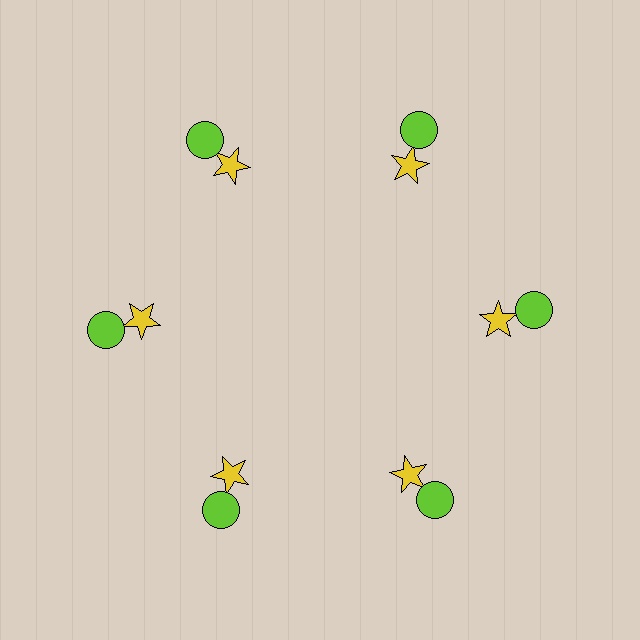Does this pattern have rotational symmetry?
Yes, this pattern has 6-fold rotational symmetry. It looks the same after rotating 60 degrees around the center.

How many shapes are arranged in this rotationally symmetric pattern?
There are 12 shapes, arranged in 6 groups of 2.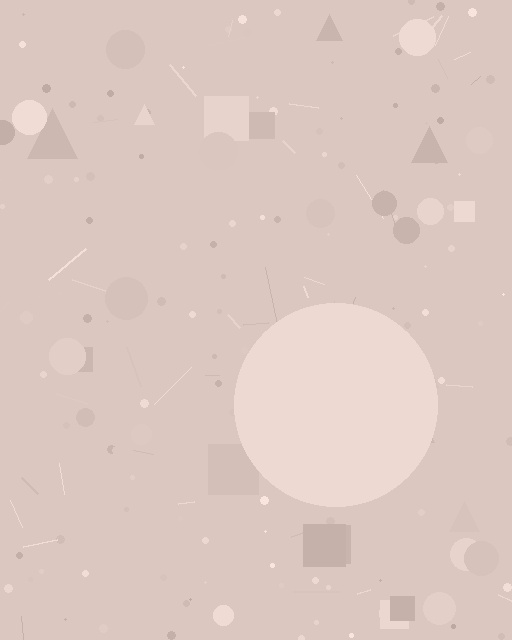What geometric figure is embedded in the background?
A circle is embedded in the background.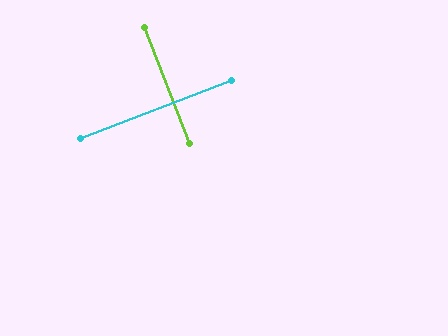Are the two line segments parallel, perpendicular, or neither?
Perpendicular — they meet at approximately 90°.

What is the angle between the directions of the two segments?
Approximately 90 degrees.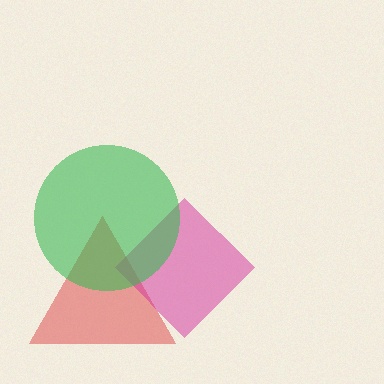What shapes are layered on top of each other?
The layered shapes are: a red triangle, a magenta diamond, a green circle.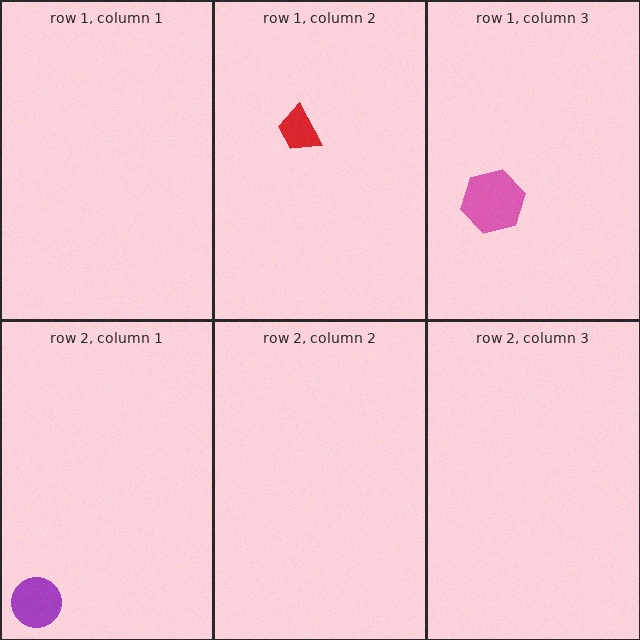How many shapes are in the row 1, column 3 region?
1.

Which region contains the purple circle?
The row 2, column 1 region.